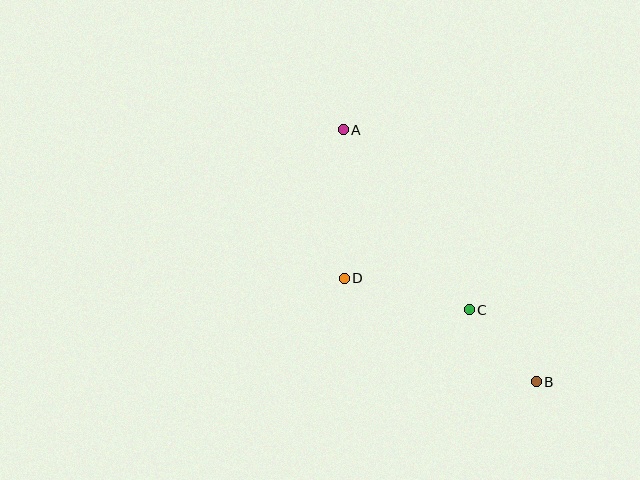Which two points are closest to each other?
Points B and C are closest to each other.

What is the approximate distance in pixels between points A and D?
The distance between A and D is approximately 149 pixels.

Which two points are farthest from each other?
Points A and B are farthest from each other.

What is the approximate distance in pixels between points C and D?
The distance between C and D is approximately 129 pixels.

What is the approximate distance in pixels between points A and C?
The distance between A and C is approximately 220 pixels.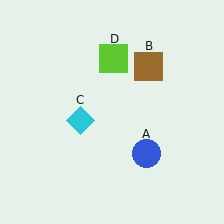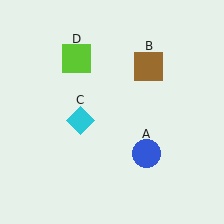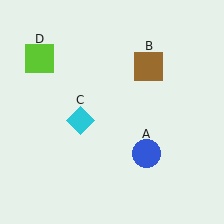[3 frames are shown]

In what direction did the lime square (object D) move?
The lime square (object D) moved left.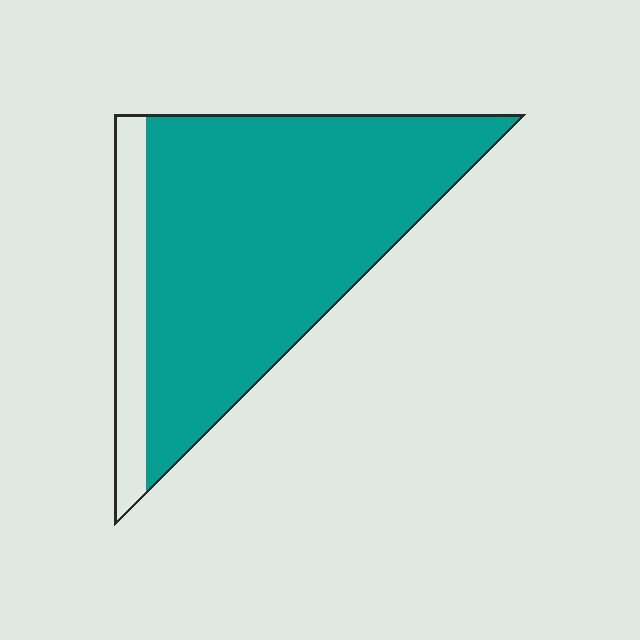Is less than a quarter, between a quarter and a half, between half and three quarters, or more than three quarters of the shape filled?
More than three quarters.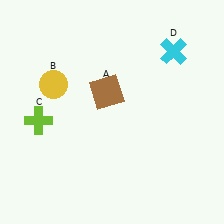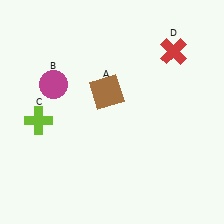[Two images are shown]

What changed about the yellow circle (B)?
In Image 1, B is yellow. In Image 2, it changed to magenta.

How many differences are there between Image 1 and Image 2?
There are 2 differences between the two images.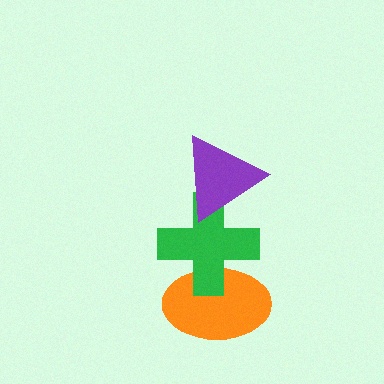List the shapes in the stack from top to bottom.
From top to bottom: the purple triangle, the green cross, the orange ellipse.